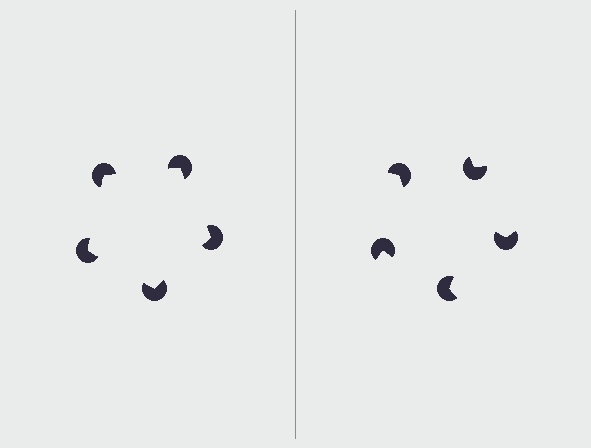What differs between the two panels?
The pac-man discs are positioned identically on both sides; only the wedge orientations differ. On the left they align to a pentagon; on the right they are misaligned.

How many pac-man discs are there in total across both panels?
10 — 5 on each side.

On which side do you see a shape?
An illusory pentagon appears on the left side. On the right side the wedge cuts are rotated, so no coherent shape forms.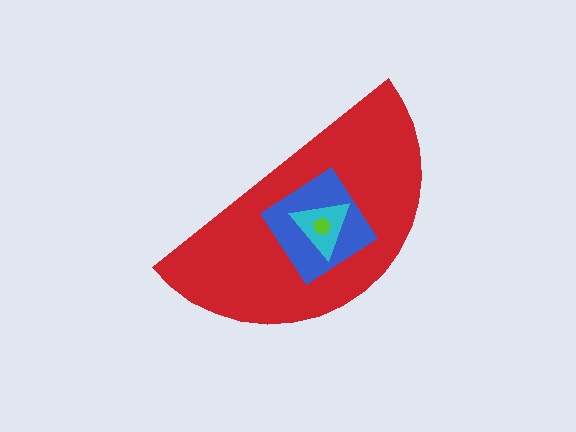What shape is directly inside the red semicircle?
The blue diamond.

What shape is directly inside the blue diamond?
The cyan triangle.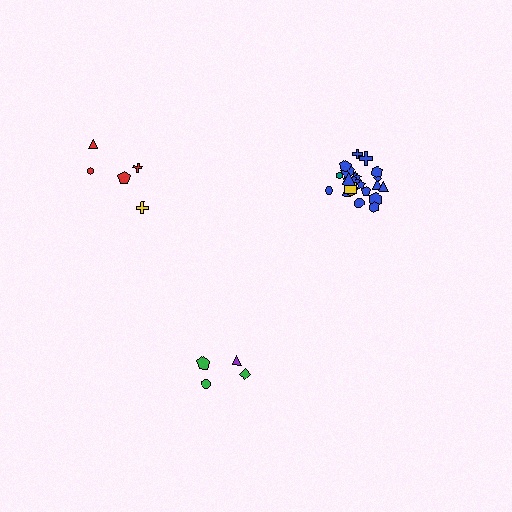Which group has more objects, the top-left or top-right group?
The top-right group.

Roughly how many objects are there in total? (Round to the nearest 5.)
Roughly 30 objects in total.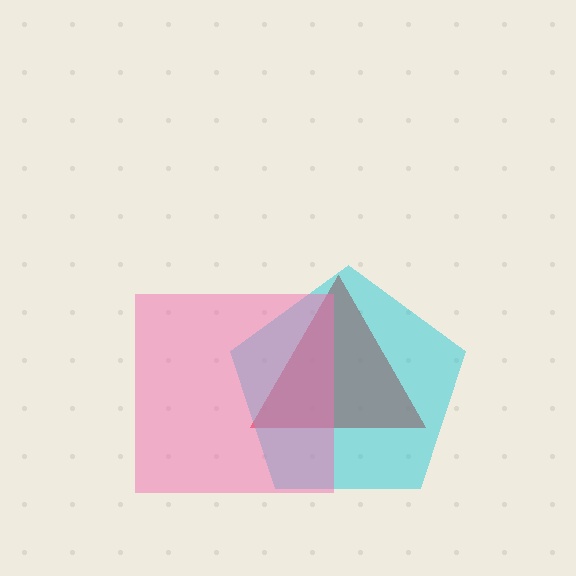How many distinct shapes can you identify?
There are 3 distinct shapes: a red triangle, a cyan pentagon, a pink square.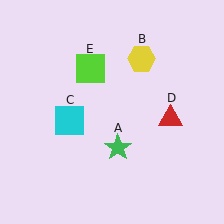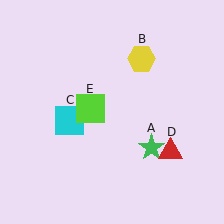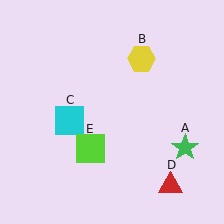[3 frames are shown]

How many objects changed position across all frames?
3 objects changed position: green star (object A), red triangle (object D), lime square (object E).